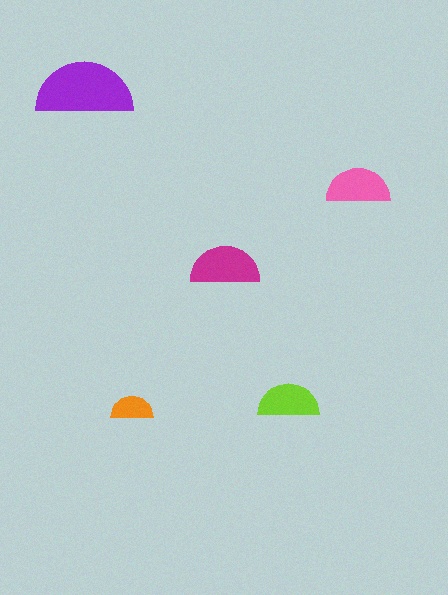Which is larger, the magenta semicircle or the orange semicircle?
The magenta one.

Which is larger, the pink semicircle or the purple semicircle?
The purple one.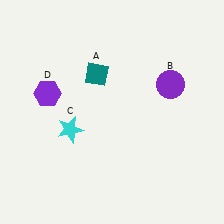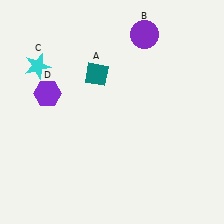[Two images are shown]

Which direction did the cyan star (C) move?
The cyan star (C) moved up.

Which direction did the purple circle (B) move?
The purple circle (B) moved up.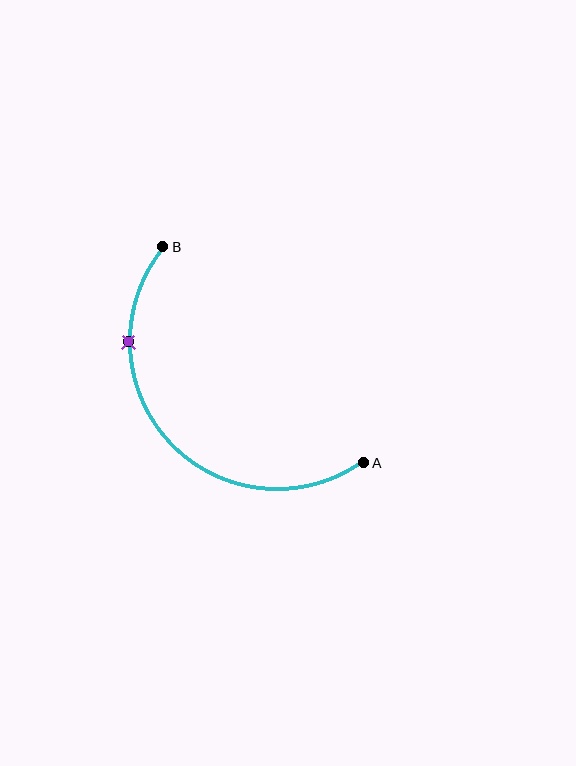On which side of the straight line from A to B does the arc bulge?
The arc bulges below and to the left of the straight line connecting A and B.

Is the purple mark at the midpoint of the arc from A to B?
No. The purple mark lies on the arc but is closer to endpoint B. The arc midpoint would be at the point on the curve equidistant along the arc from both A and B.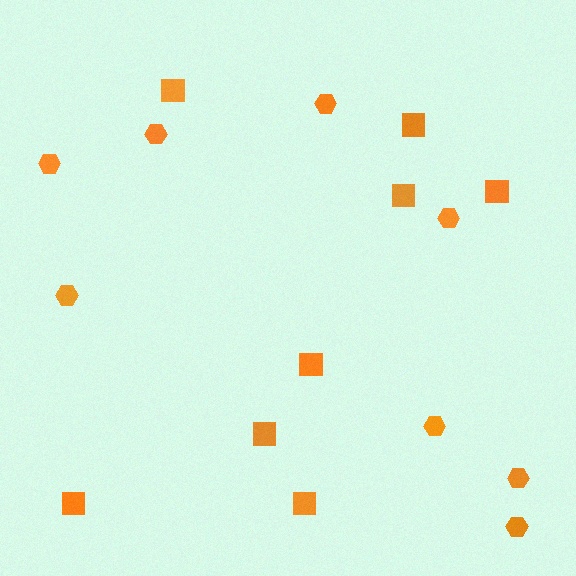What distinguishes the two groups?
There are 2 groups: one group of hexagons (8) and one group of squares (8).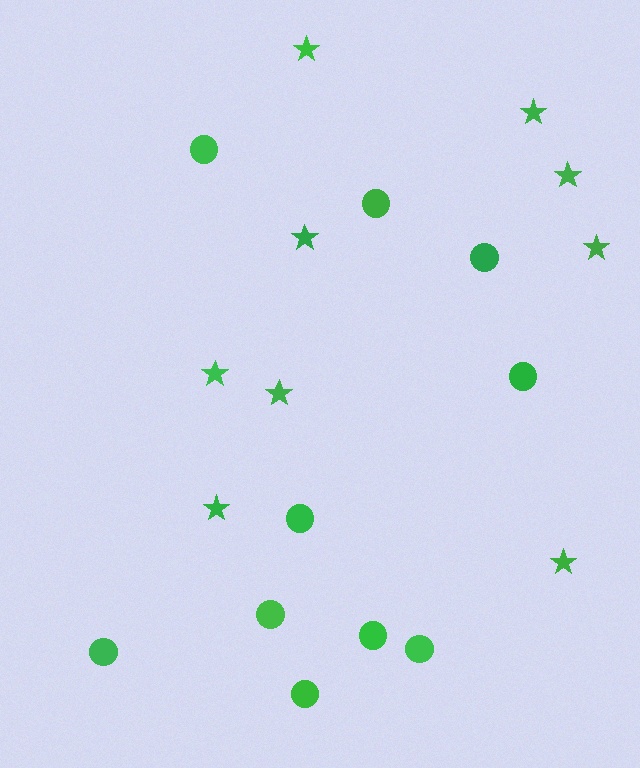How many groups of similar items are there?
There are 2 groups: one group of circles (10) and one group of stars (9).